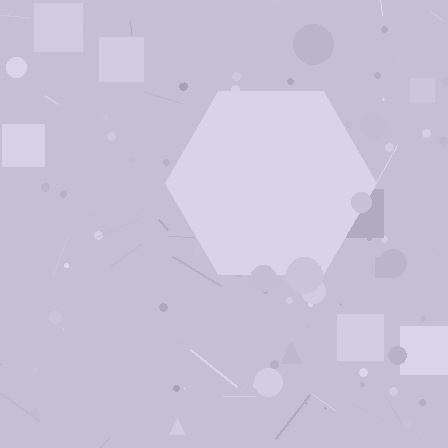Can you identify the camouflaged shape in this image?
The camouflaged shape is a hexagon.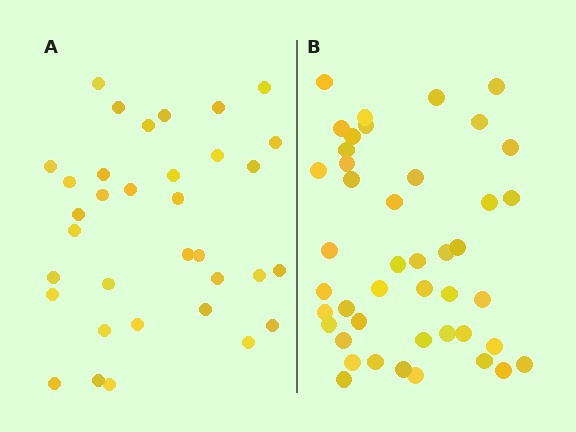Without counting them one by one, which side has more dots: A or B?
Region B (the right region) has more dots.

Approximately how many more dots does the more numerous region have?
Region B has roughly 10 or so more dots than region A.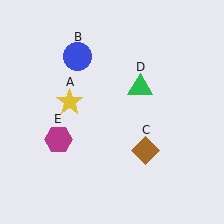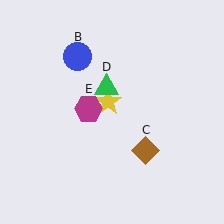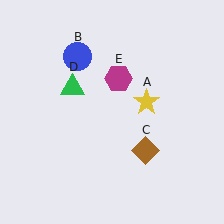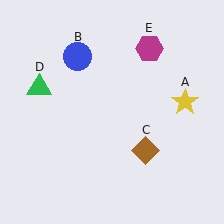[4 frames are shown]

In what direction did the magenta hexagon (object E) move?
The magenta hexagon (object E) moved up and to the right.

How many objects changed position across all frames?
3 objects changed position: yellow star (object A), green triangle (object D), magenta hexagon (object E).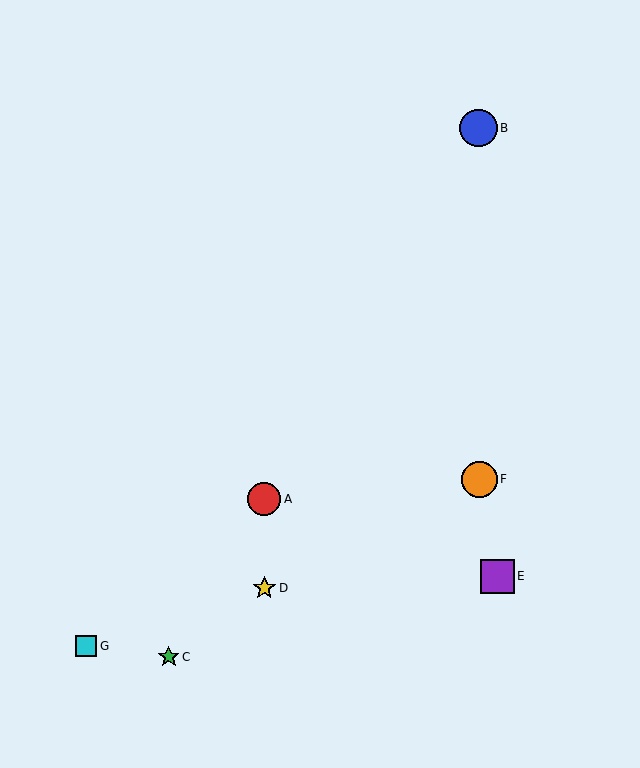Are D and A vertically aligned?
Yes, both are at x≈264.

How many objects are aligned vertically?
2 objects (A, D) are aligned vertically.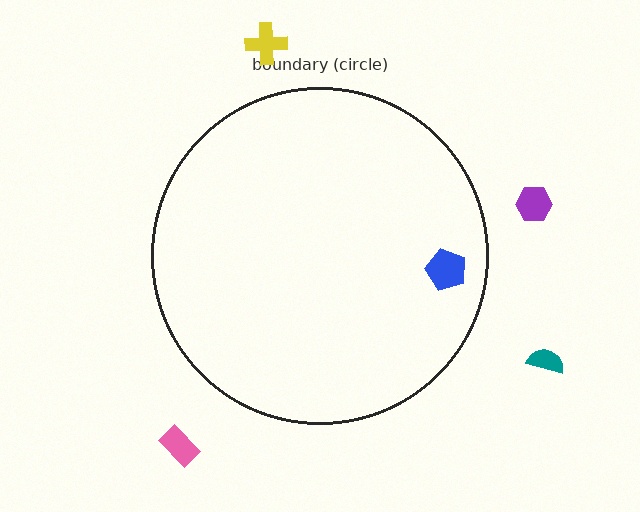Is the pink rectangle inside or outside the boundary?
Outside.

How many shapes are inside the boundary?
1 inside, 4 outside.